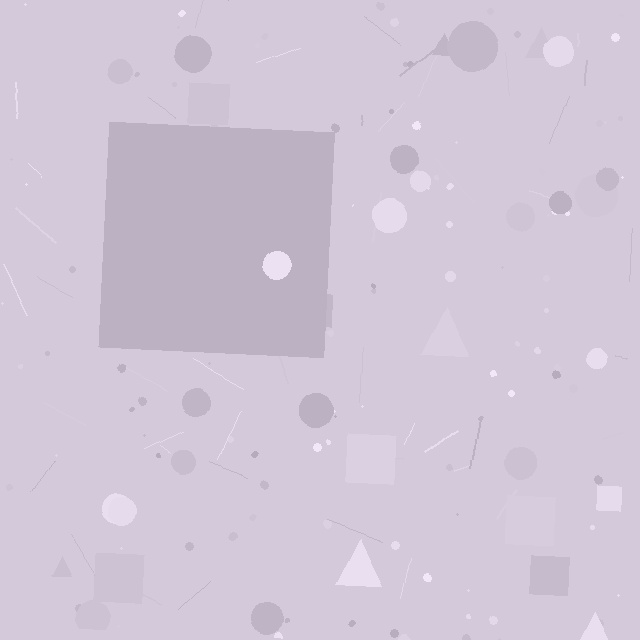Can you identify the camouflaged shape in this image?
The camouflaged shape is a square.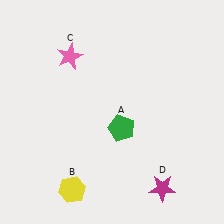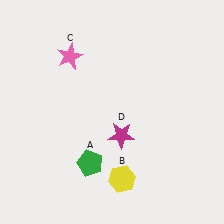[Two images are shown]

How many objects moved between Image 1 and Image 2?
3 objects moved between the two images.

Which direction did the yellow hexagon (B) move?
The yellow hexagon (B) moved right.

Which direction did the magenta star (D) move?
The magenta star (D) moved up.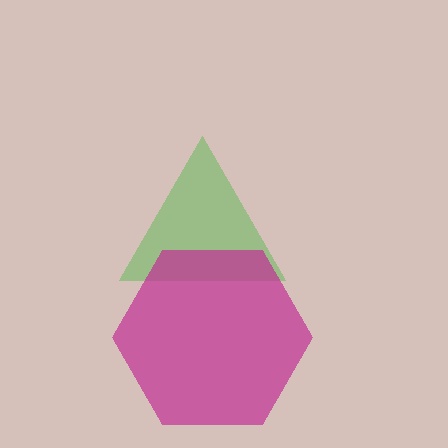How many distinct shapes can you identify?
There are 2 distinct shapes: a green triangle, a magenta hexagon.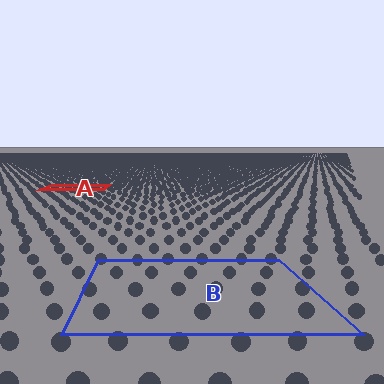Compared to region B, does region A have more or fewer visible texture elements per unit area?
Region A has more texture elements per unit area — they are packed more densely because it is farther away.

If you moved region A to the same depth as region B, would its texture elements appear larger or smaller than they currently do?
They would appear larger. At a closer depth, the same texture elements are projected at a bigger on-screen size.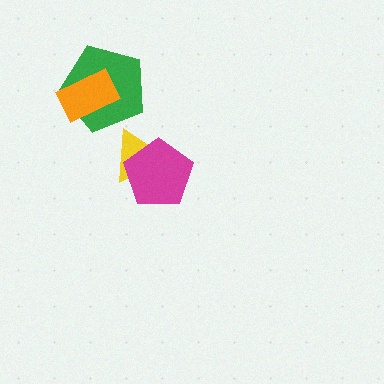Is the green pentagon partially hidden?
Yes, it is partially covered by another shape.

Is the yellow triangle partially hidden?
Yes, it is partially covered by another shape.